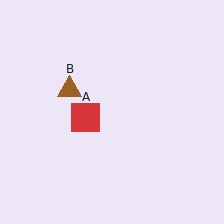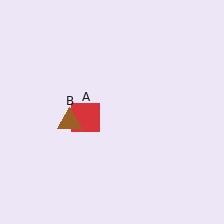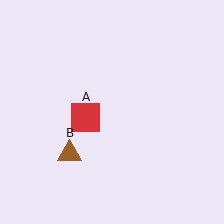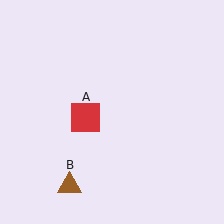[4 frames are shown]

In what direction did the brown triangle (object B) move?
The brown triangle (object B) moved down.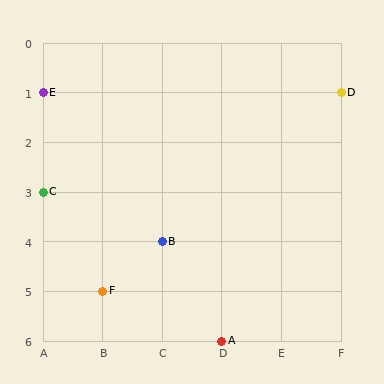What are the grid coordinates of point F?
Point F is at grid coordinates (B, 5).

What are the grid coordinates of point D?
Point D is at grid coordinates (F, 1).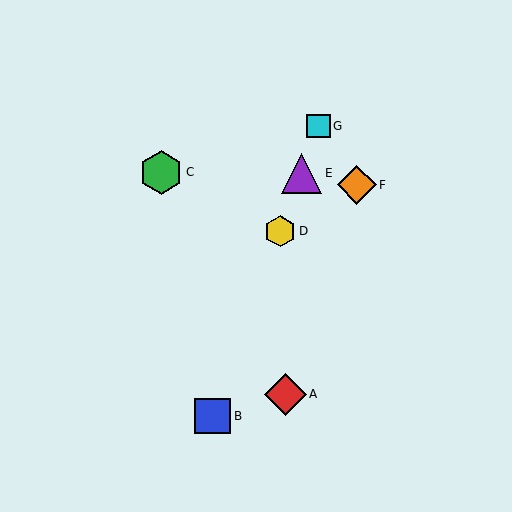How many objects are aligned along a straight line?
4 objects (B, D, E, G) are aligned along a straight line.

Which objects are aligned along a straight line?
Objects B, D, E, G are aligned along a straight line.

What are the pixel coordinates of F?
Object F is at (357, 185).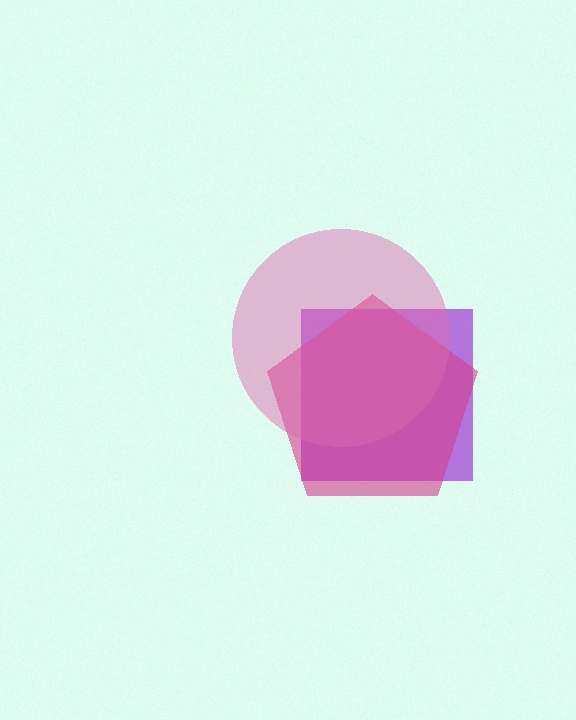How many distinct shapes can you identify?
There are 3 distinct shapes: a purple square, a magenta pentagon, a pink circle.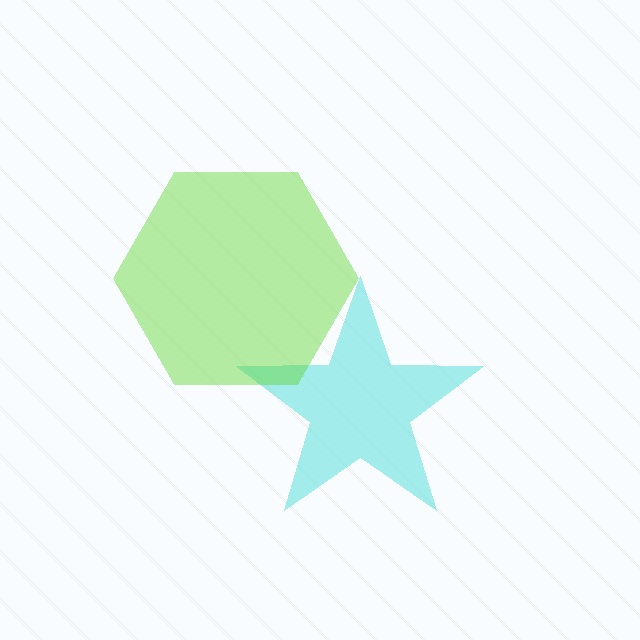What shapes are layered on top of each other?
The layered shapes are: a cyan star, a lime hexagon.